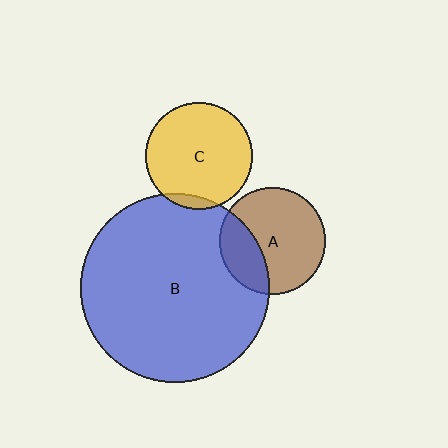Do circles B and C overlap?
Yes.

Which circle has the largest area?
Circle B (blue).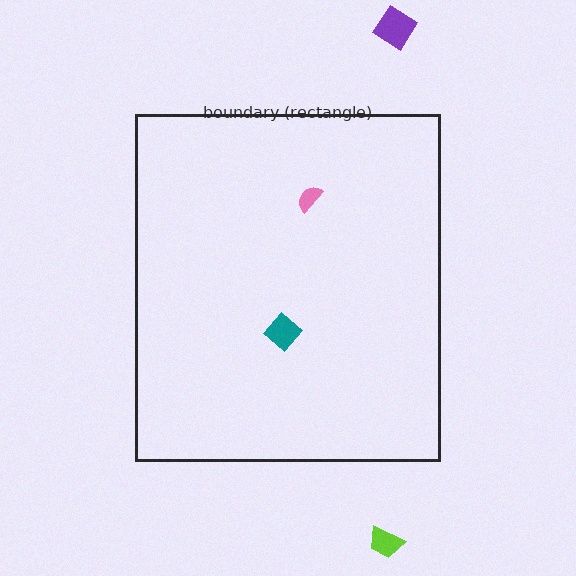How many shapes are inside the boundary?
2 inside, 2 outside.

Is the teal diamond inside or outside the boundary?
Inside.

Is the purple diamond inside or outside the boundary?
Outside.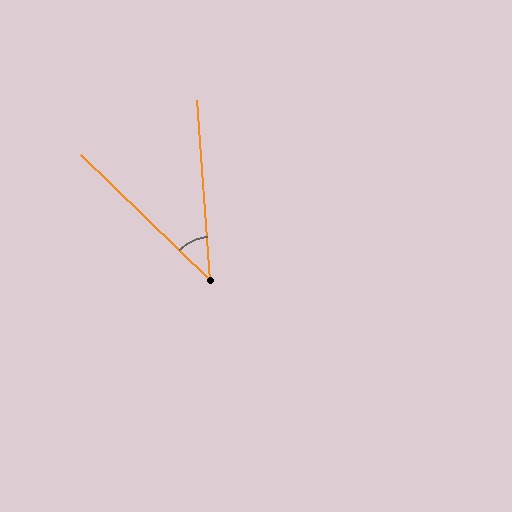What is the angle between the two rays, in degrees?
Approximately 42 degrees.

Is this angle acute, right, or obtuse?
It is acute.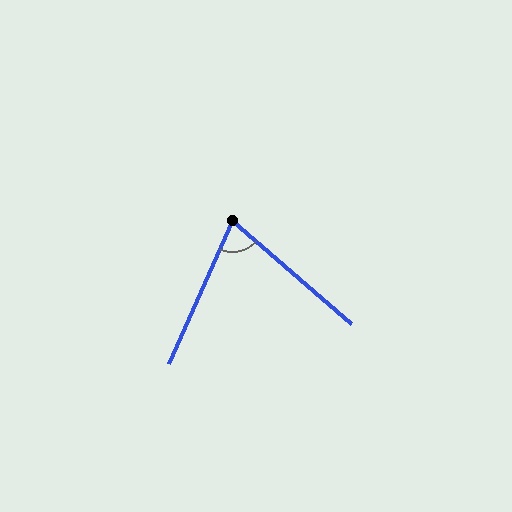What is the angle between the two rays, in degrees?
Approximately 73 degrees.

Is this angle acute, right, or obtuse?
It is acute.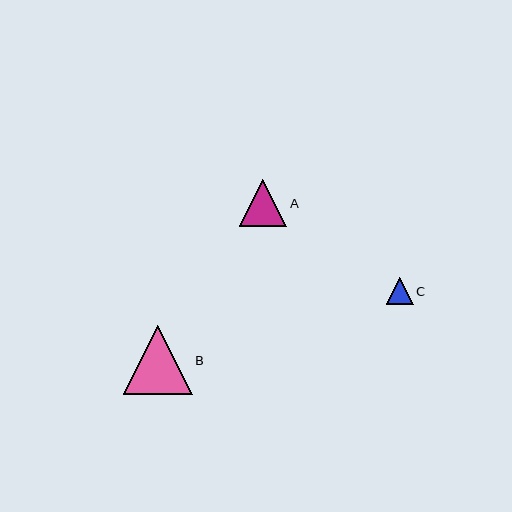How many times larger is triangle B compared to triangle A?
Triangle B is approximately 1.5 times the size of triangle A.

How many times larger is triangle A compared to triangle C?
Triangle A is approximately 1.7 times the size of triangle C.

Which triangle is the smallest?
Triangle C is the smallest with a size of approximately 27 pixels.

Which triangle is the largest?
Triangle B is the largest with a size of approximately 68 pixels.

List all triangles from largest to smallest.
From largest to smallest: B, A, C.